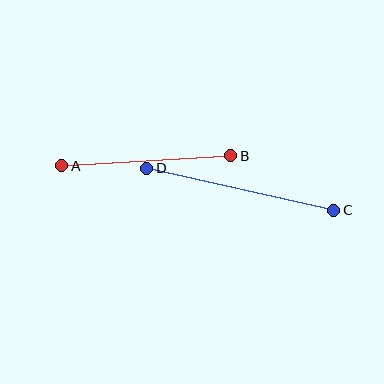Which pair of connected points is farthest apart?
Points C and D are farthest apart.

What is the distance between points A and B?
The distance is approximately 169 pixels.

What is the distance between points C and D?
The distance is approximately 192 pixels.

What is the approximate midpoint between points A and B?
The midpoint is at approximately (146, 161) pixels.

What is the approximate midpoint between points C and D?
The midpoint is at approximately (240, 189) pixels.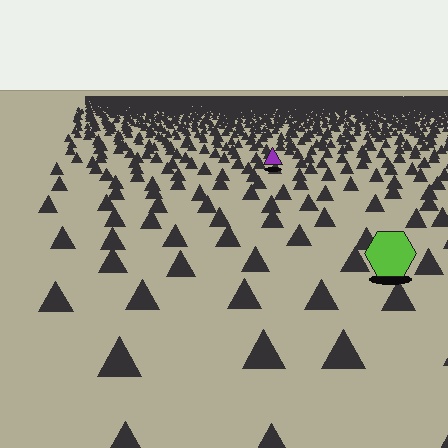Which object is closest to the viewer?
The lime hexagon is closest. The texture marks near it are larger and more spread out.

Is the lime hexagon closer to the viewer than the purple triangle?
Yes. The lime hexagon is closer — you can tell from the texture gradient: the ground texture is coarser near it.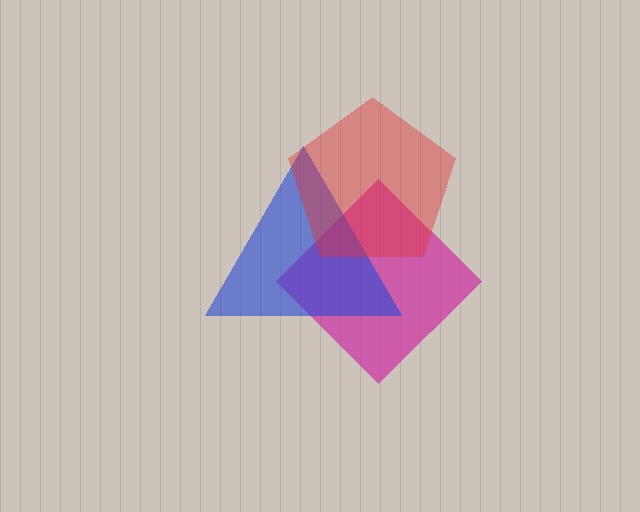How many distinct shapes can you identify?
There are 3 distinct shapes: a magenta diamond, a blue triangle, a red pentagon.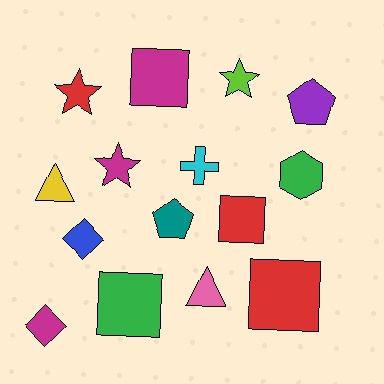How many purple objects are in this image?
There is 1 purple object.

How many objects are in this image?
There are 15 objects.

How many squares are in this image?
There are 4 squares.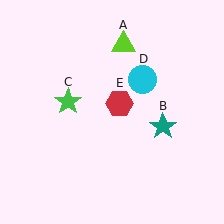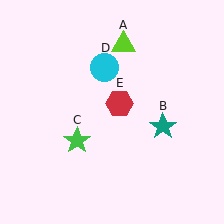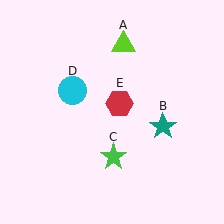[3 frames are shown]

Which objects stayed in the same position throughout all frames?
Lime triangle (object A) and teal star (object B) and red hexagon (object E) remained stationary.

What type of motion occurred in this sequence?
The green star (object C), cyan circle (object D) rotated counterclockwise around the center of the scene.